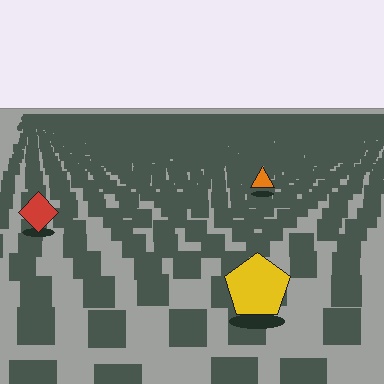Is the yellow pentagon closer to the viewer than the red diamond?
Yes. The yellow pentagon is closer — you can tell from the texture gradient: the ground texture is coarser near it.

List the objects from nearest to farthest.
From nearest to farthest: the yellow pentagon, the red diamond, the orange triangle.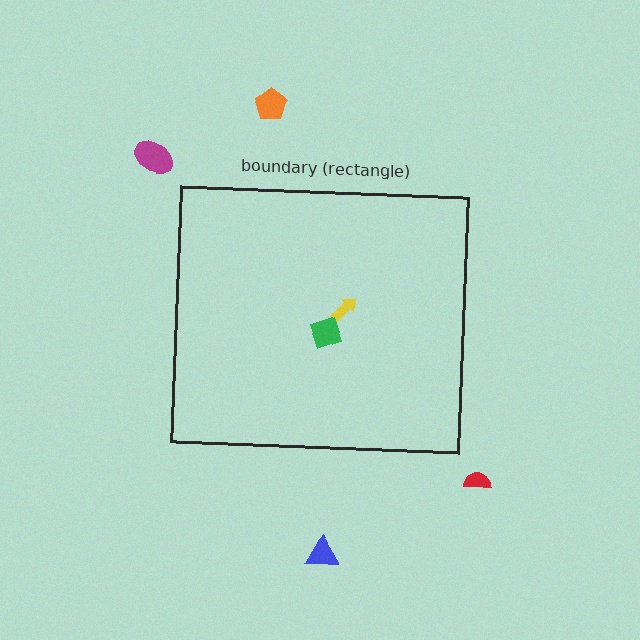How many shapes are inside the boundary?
2 inside, 4 outside.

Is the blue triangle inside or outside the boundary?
Outside.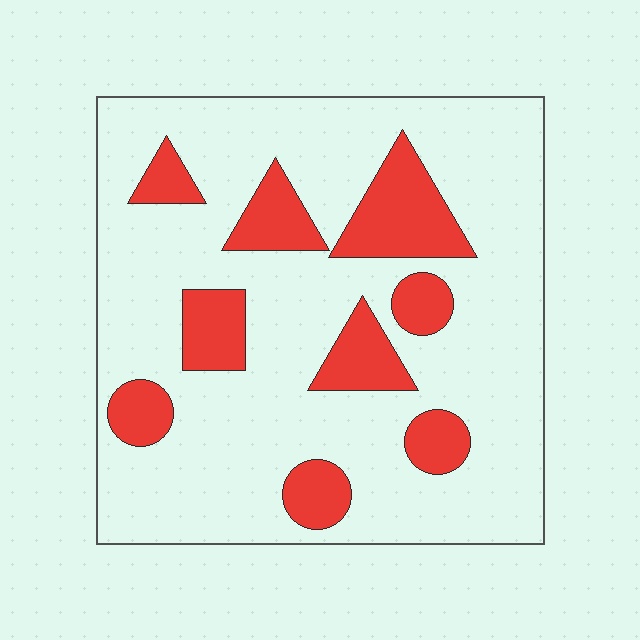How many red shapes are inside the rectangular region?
9.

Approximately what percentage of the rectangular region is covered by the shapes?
Approximately 20%.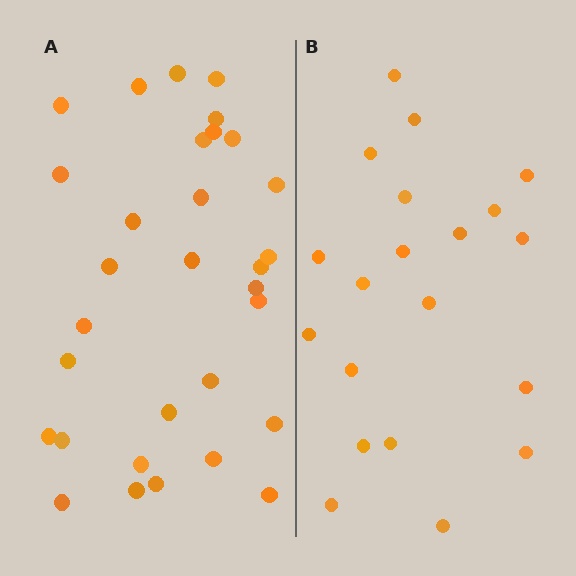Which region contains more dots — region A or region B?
Region A (the left region) has more dots.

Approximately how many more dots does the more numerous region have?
Region A has roughly 12 or so more dots than region B.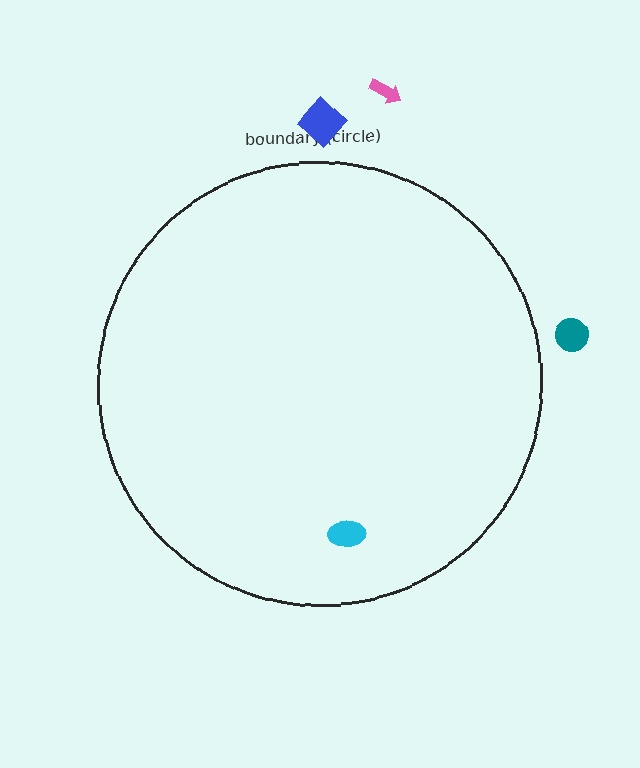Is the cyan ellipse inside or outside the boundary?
Inside.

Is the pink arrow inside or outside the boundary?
Outside.